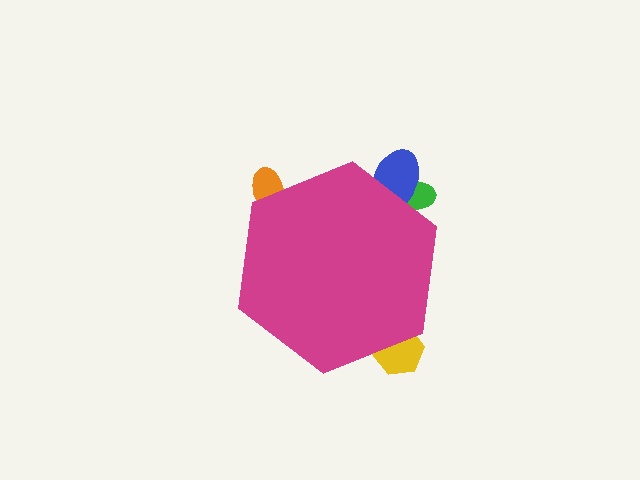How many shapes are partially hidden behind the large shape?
4 shapes are partially hidden.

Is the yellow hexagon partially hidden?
Yes, the yellow hexagon is partially hidden behind the magenta hexagon.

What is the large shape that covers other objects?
A magenta hexagon.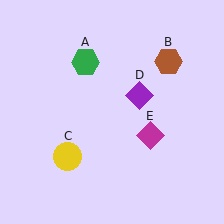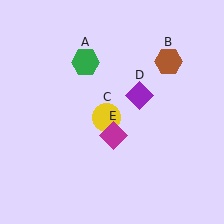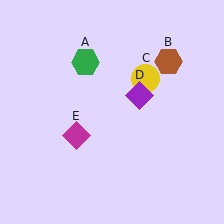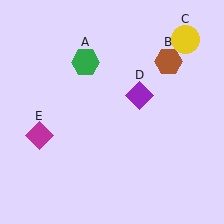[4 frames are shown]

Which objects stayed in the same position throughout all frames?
Green hexagon (object A) and brown hexagon (object B) and purple diamond (object D) remained stationary.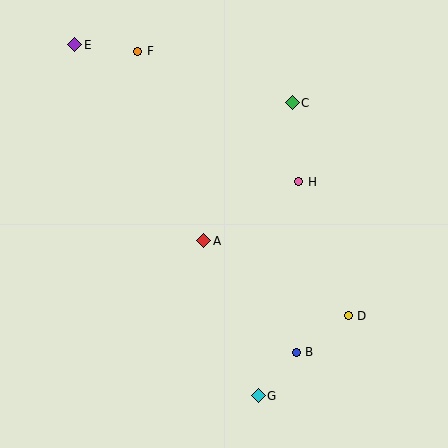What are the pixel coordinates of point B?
Point B is at (296, 352).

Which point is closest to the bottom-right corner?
Point D is closest to the bottom-right corner.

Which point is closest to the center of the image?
Point A at (204, 241) is closest to the center.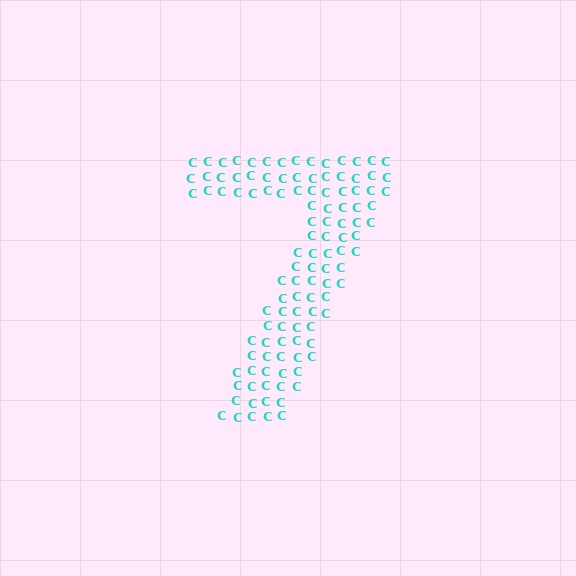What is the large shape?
The large shape is the digit 7.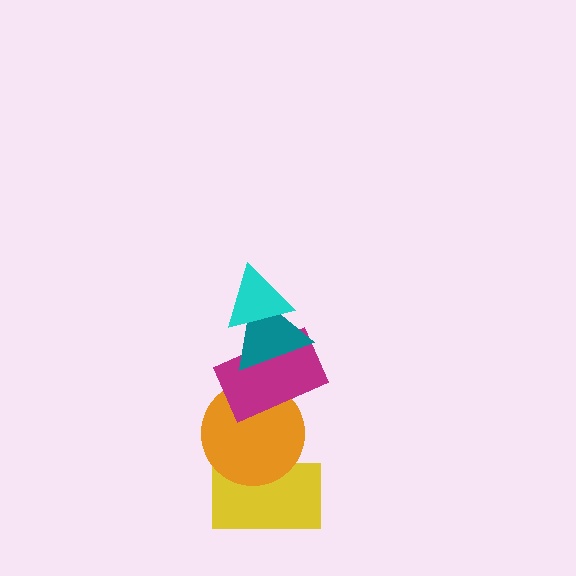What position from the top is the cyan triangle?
The cyan triangle is 1st from the top.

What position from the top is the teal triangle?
The teal triangle is 2nd from the top.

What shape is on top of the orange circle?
The magenta rectangle is on top of the orange circle.